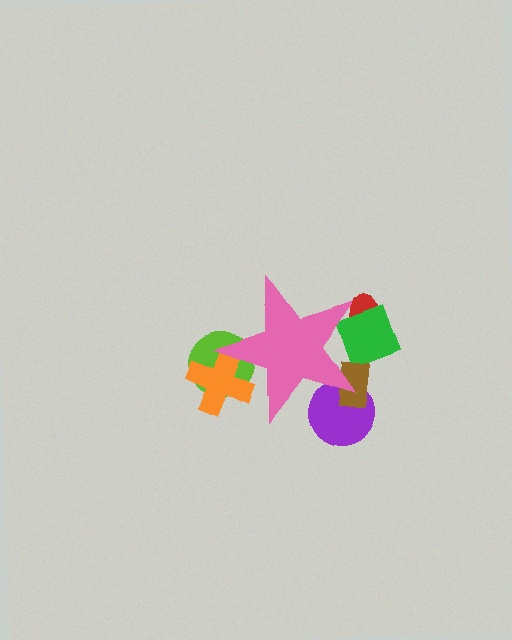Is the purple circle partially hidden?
Yes, the purple circle is partially hidden behind the pink star.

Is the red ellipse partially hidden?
Yes, the red ellipse is partially hidden behind the pink star.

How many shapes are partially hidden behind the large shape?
6 shapes are partially hidden.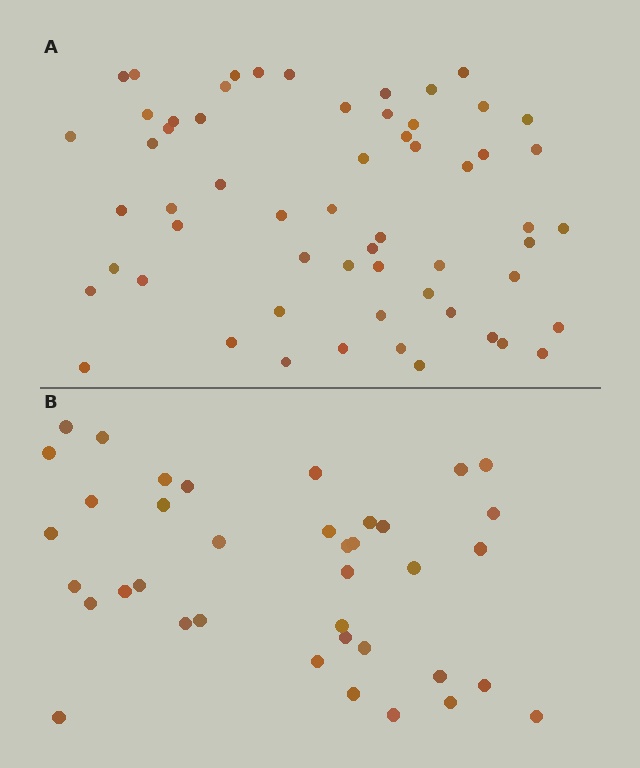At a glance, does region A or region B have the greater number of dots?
Region A (the top region) has more dots.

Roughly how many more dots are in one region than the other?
Region A has approximately 20 more dots than region B.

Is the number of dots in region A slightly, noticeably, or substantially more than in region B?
Region A has substantially more. The ratio is roughly 1.6 to 1.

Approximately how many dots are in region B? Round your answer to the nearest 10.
About 40 dots. (The exact count is 38, which rounds to 40.)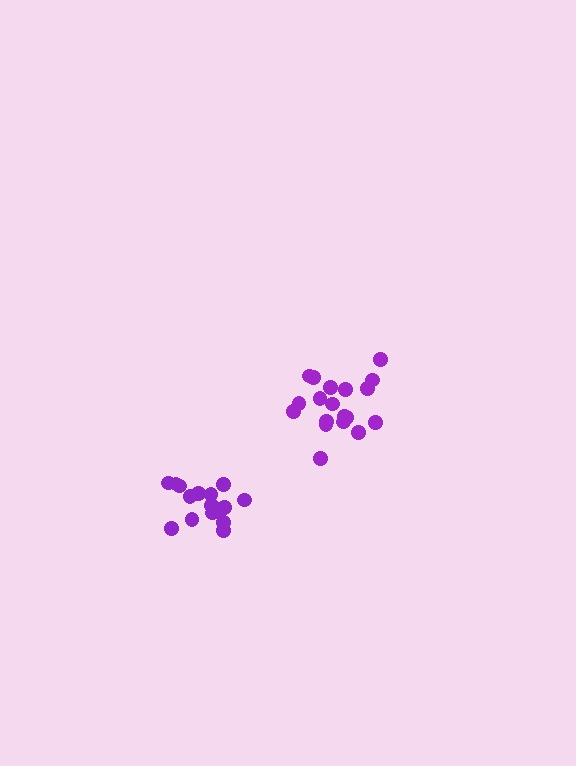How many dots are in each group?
Group 1: 16 dots, Group 2: 19 dots (35 total).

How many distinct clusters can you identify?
There are 2 distinct clusters.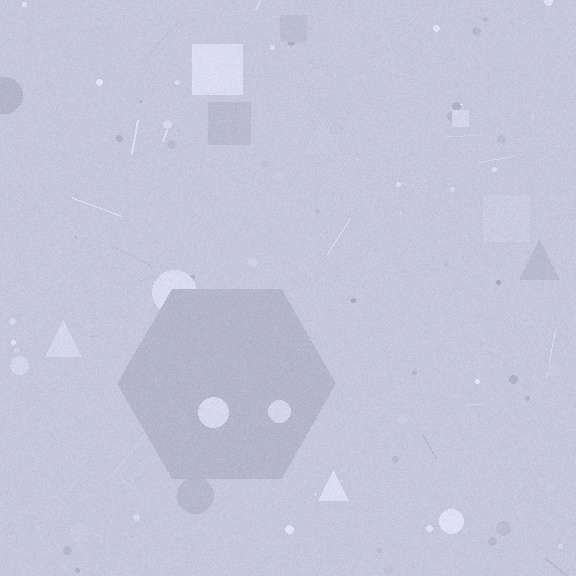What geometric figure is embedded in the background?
A hexagon is embedded in the background.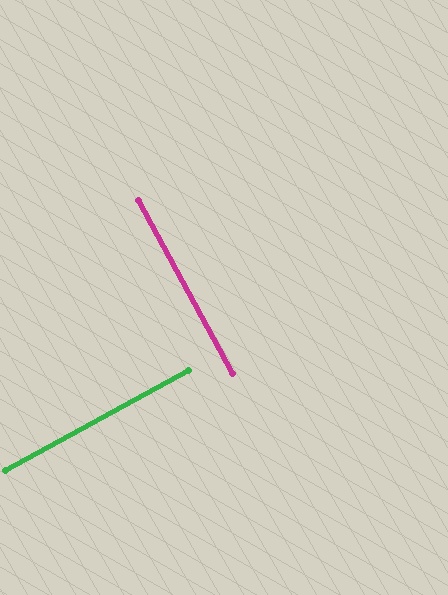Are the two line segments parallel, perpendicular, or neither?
Perpendicular — they meet at approximately 89°.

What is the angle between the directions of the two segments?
Approximately 89 degrees.